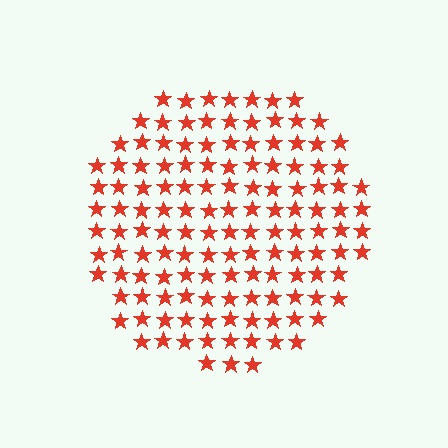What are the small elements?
The small elements are stars.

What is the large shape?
The large shape is a circle.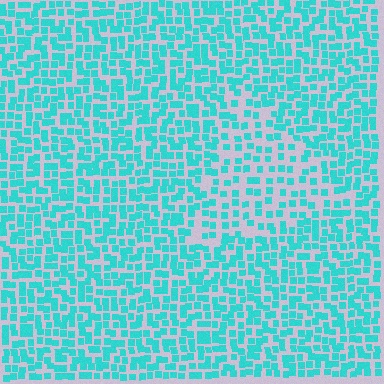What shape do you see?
I see a triangle.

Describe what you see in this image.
The image contains small cyan elements arranged at two different densities. A triangle-shaped region is visible where the elements are less densely packed than the surrounding area.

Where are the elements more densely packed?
The elements are more densely packed outside the triangle boundary.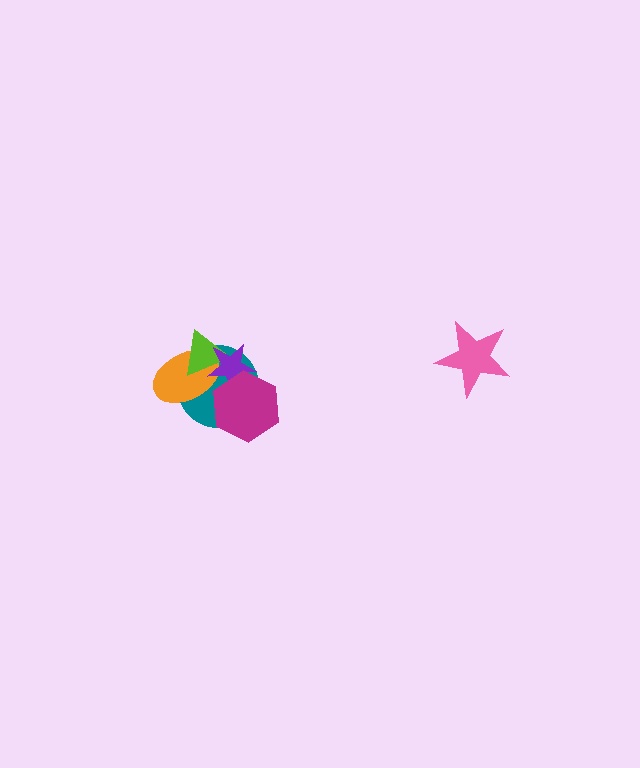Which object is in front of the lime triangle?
The purple star is in front of the lime triangle.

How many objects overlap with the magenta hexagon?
2 objects overlap with the magenta hexagon.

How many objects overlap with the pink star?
0 objects overlap with the pink star.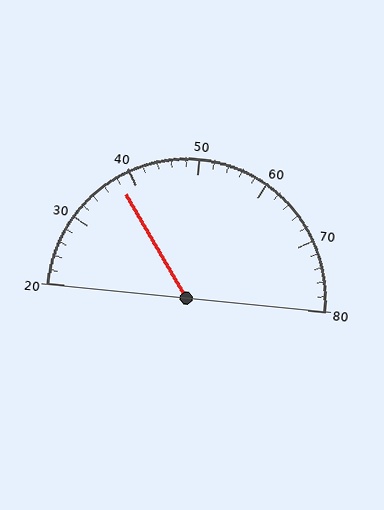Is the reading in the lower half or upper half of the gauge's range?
The reading is in the lower half of the range (20 to 80).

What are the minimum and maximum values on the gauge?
The gauge ranges from 20 to 80.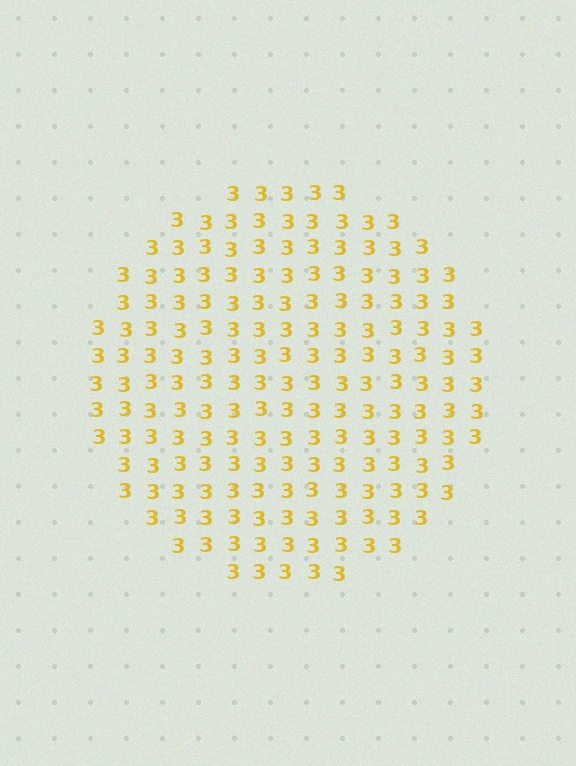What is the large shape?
The large shape is a circle.